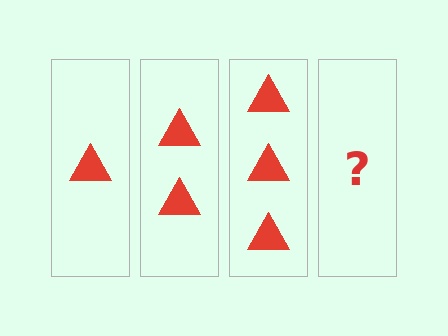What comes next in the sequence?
The next element should be 4 triangles.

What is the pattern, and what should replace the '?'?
The pattern is that each step adds one more triangle. The '?' should be 4 triangles.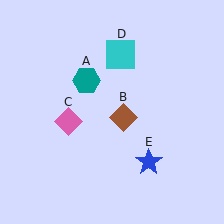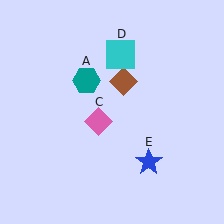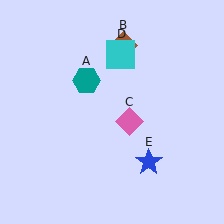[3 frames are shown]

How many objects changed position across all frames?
2 objects changed position: brown diamond (object B), pink diamond (object C).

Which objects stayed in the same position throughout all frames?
Teal hexagon (object A) and cyan square (object D) and blue star (object E) remained stationary.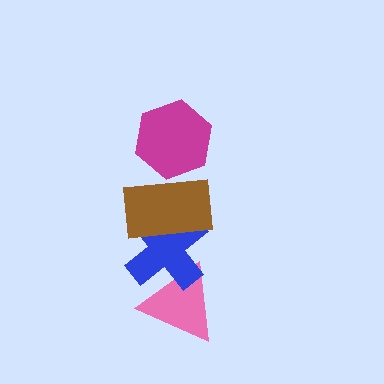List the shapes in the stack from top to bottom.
From top to bottom: the magenta hexagon, the brown rectangle, the blue cross, the pink triangle.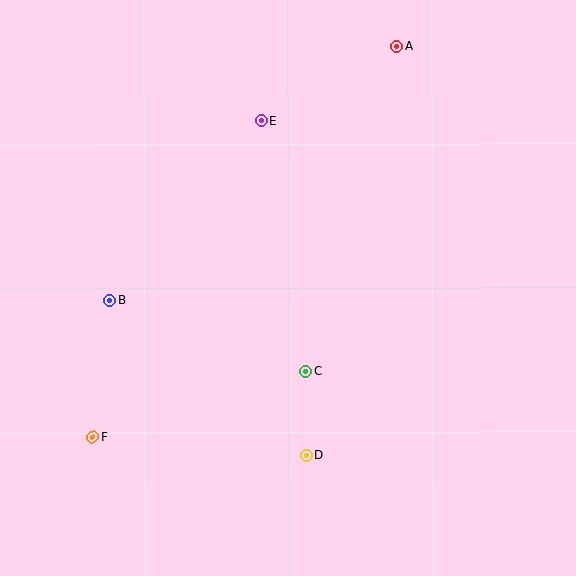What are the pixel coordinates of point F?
Point F is at (93, 437).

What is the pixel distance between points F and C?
The distance between F and C is 223 pixels.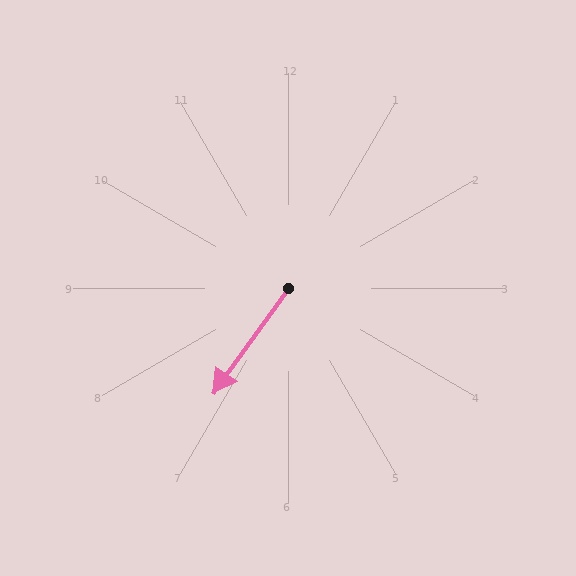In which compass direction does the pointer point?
Southwest.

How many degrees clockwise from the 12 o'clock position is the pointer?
Approximately 215 degrees.